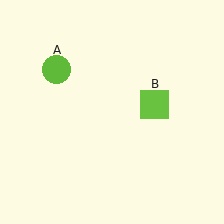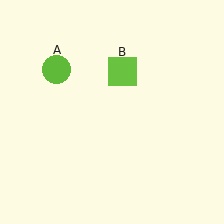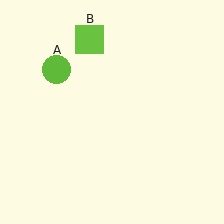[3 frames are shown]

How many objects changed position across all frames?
1 object changed position: lime square (object B).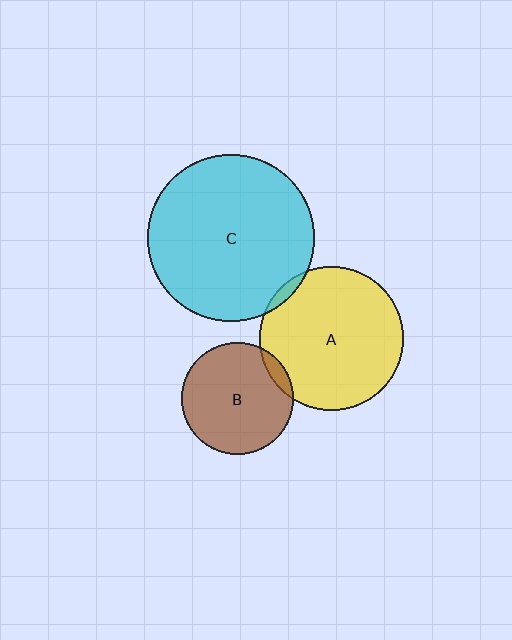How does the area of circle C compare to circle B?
Approximately 2.2 times.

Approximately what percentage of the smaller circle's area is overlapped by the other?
Approximately 5%.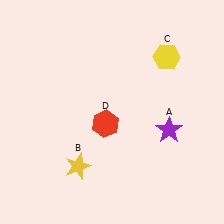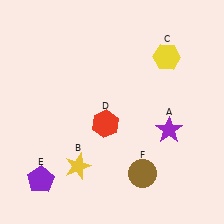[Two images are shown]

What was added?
A purple pentagon (E), a brown circle (F) were added in Image 2.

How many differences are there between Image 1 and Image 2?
There are 2 differences between the two images.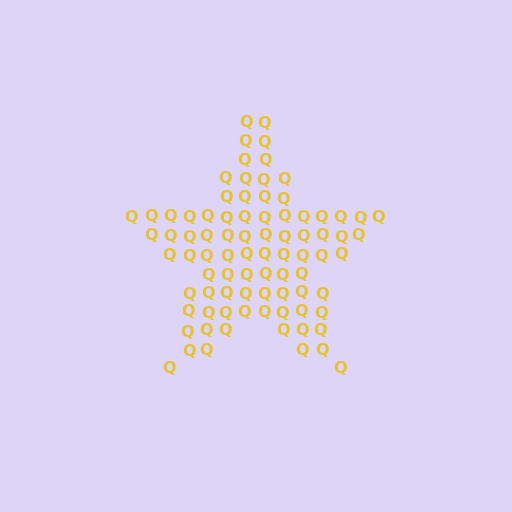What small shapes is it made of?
It is made of small letter Q's.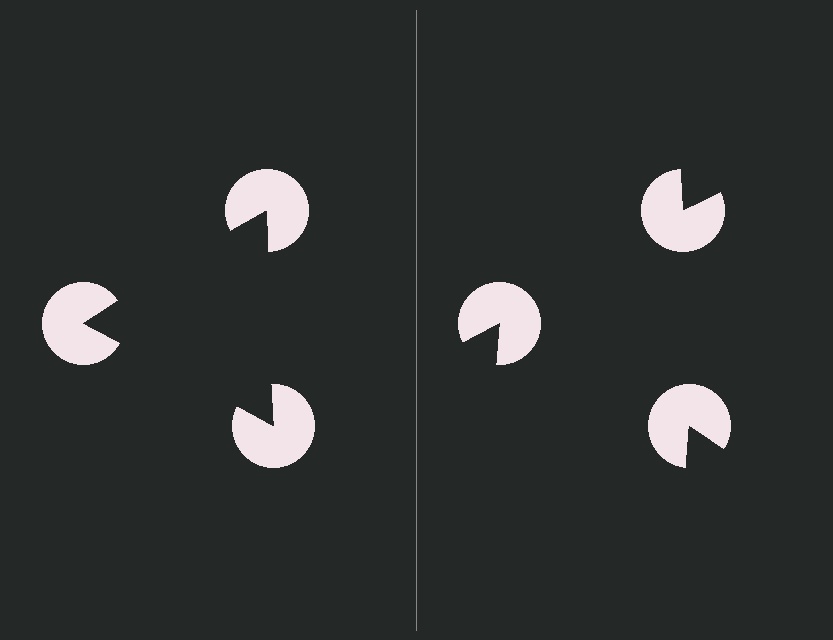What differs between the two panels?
The pac-man discs are positioned identically on both sides; only the wedge orientations differ. On the left they align to a triangle; on the right they are misaligned.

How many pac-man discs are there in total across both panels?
6 — 3 on each side.